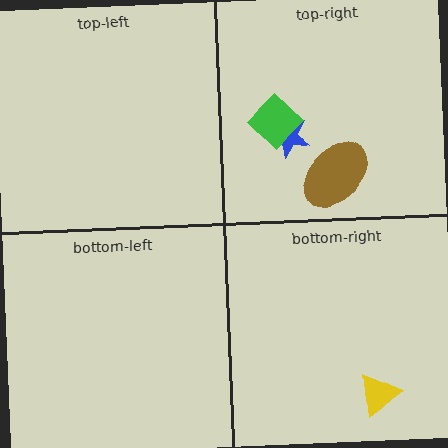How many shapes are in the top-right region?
3.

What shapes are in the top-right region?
The brown ellipse, the blue star, the green diamond.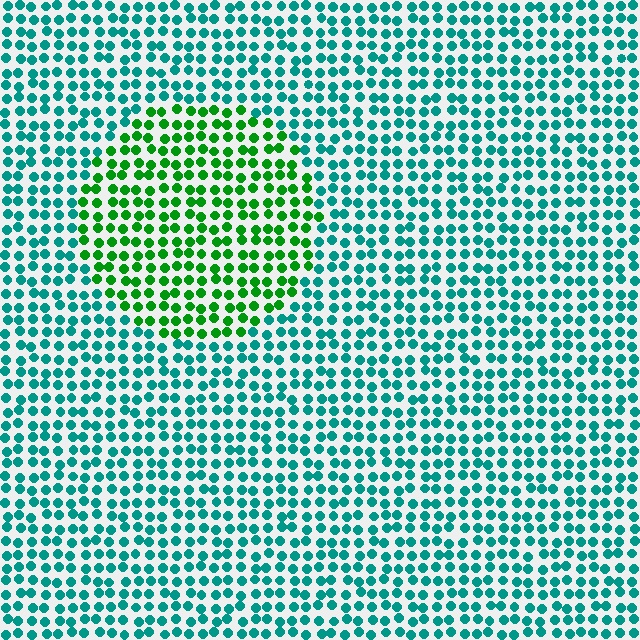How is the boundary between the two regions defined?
The boundary is defined purely by a slight shift in hue (about 49 degrees). Spacing, size, and orientation are identical on both sides.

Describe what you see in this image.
The image is filled with small teal elements in a uniform arrangement. A circle-shaped region is visible where the elements are tinted to a slightly different hue, forming a subtle color boundary.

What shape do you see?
I see a circle.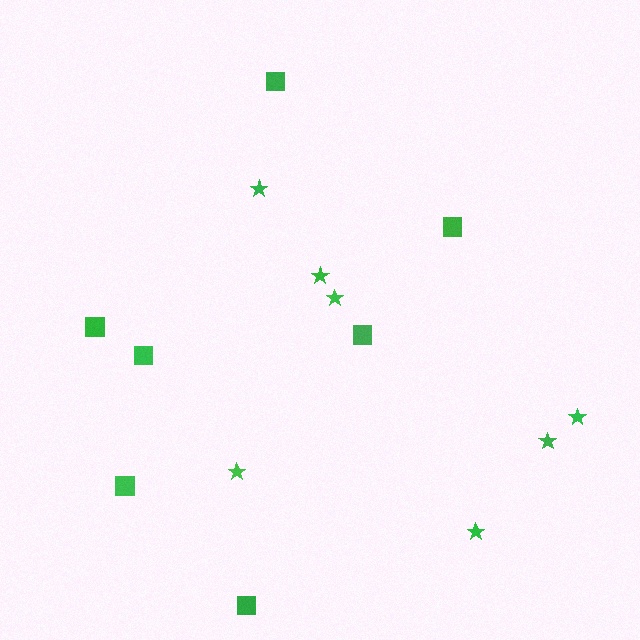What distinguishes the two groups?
There are 2 groups: one group of stars (7) and one group of squares (7).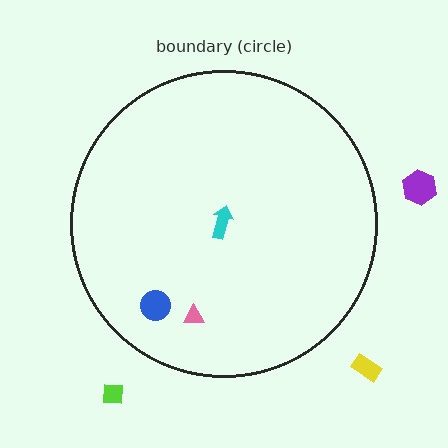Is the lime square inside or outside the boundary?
Outside.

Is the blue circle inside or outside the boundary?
Inside.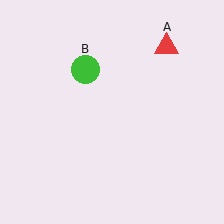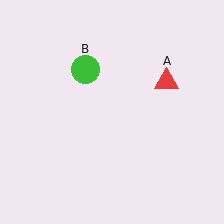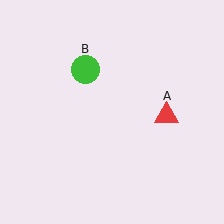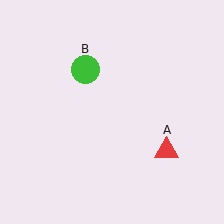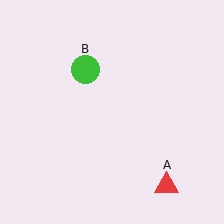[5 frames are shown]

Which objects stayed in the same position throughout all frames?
Green circle (object B) remained stationary.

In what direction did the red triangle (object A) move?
The red triangle (object A) moved down.